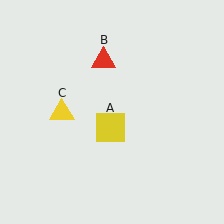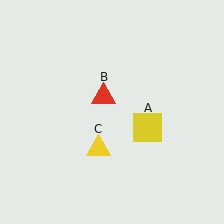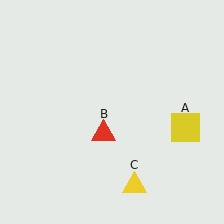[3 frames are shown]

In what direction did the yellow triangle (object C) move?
The yellow triangle (object C) moved down and to the right.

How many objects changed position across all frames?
3 objects changed position: yellow square (object A), red triangle (object B), yellow triangle (object C).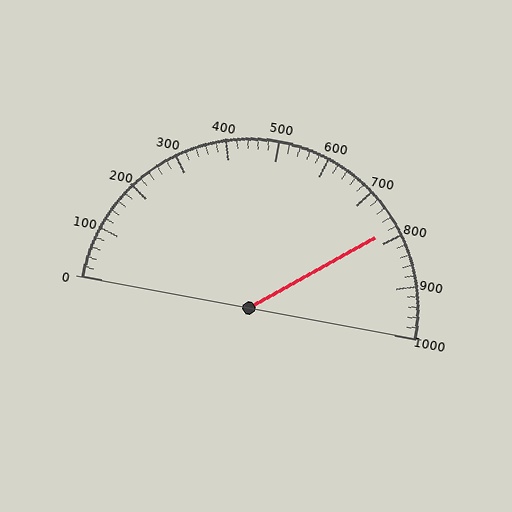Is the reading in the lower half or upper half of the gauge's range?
The reading is in the upper half of the range (0 to 1000).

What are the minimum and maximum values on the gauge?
The gauge ranges from 0 to 1000.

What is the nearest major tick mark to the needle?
The nearest major tick mark is 800.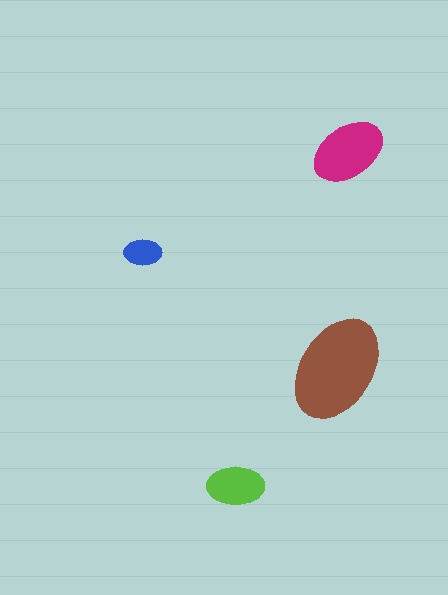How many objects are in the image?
There are 4 objects in the image.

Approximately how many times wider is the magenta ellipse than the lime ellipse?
About 1.5 times wider.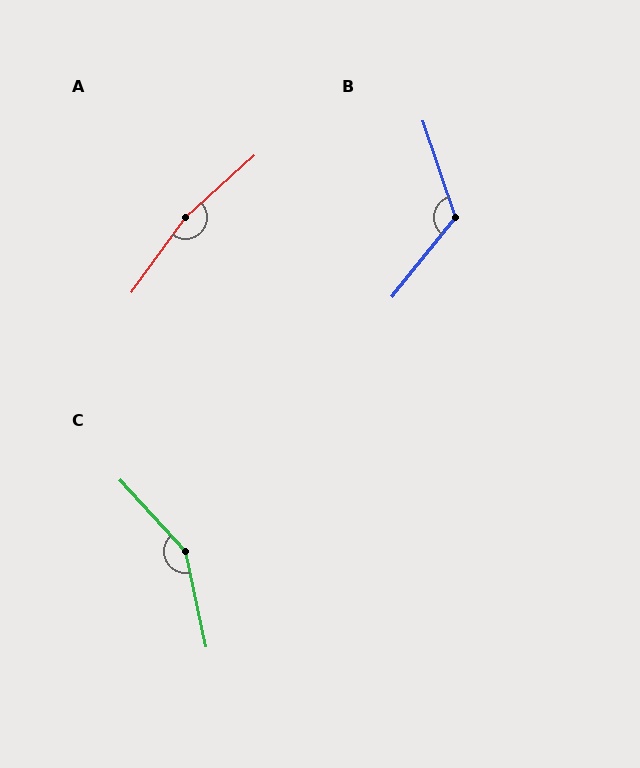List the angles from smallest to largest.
B (123°), C (149°), A (168°).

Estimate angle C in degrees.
Approximately 149 degrees.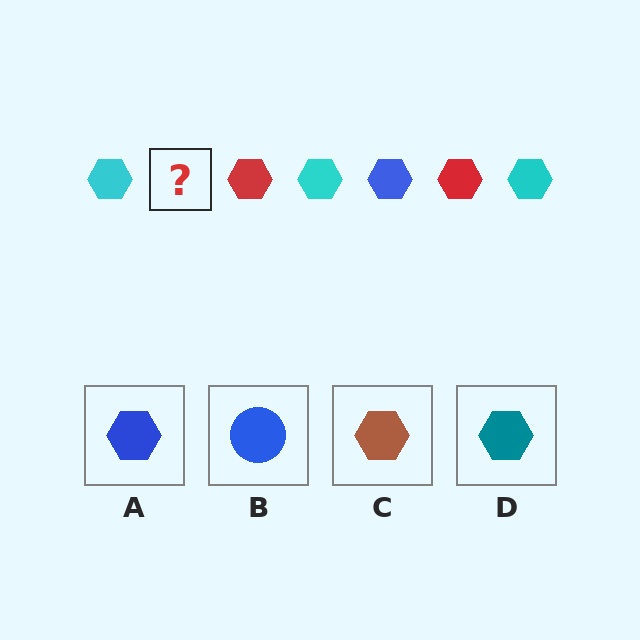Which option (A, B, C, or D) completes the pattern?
A.